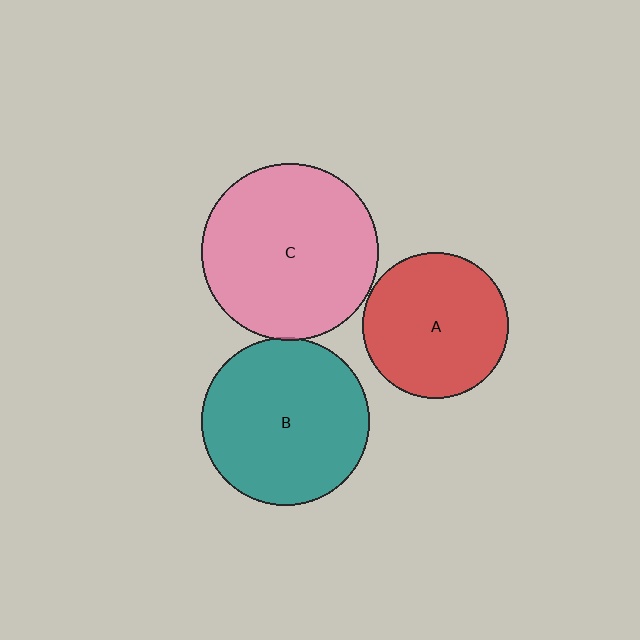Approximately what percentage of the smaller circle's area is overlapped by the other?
Approximately 5%.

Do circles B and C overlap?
Yes.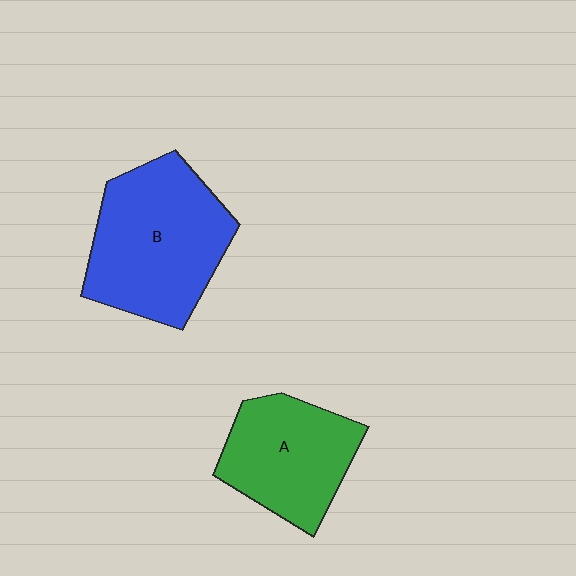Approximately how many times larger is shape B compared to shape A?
Approximately 1.4 times.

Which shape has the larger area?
Shape B (blue).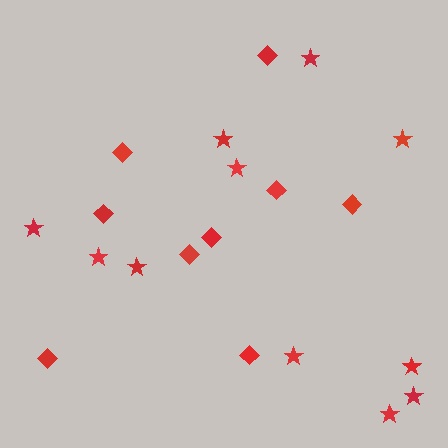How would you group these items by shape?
There are 2 groups: one group of stars (11) and one group of diamonds (9).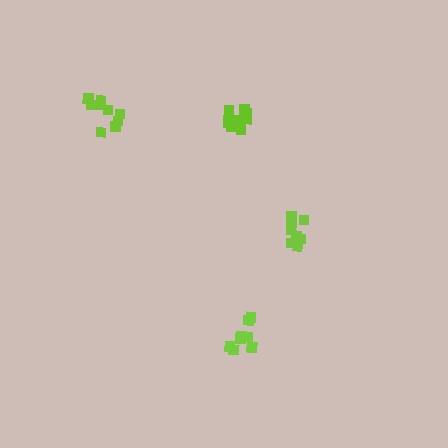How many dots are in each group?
Group 1: 9 dots, Group 2: 9 dots, Group 3: 8 dots, Group 4: 12 dots (38 total).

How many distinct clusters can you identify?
There are 4 distinct clusters.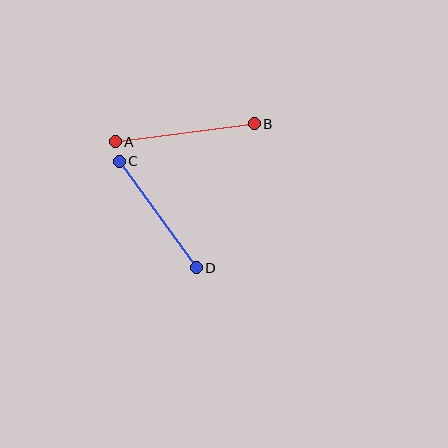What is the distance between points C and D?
The distance is approximately 131 pixels.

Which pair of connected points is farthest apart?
Points A and B are farthest apart.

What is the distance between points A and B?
The distance is approximately 140 pixels.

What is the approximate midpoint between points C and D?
The midpoint is at approximately (158, 214) pixels.